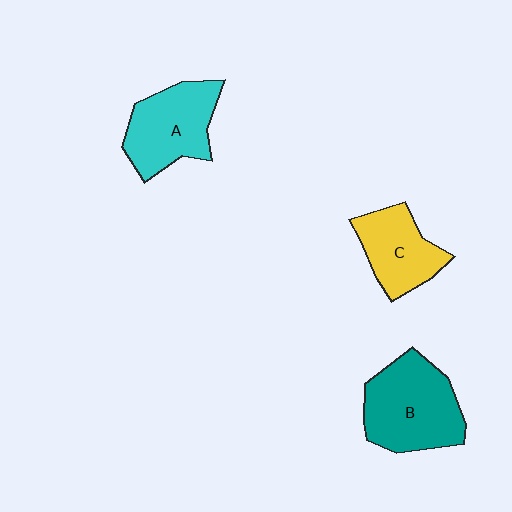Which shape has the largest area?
Shape B (teal).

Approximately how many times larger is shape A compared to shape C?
Approximately 1.2 times.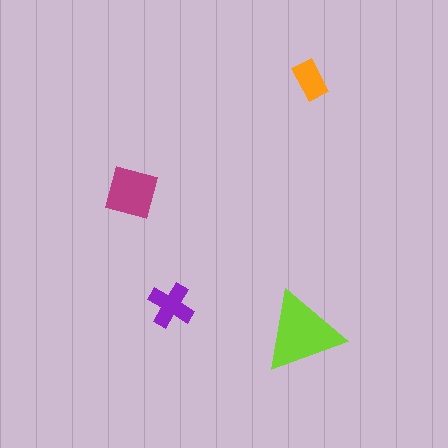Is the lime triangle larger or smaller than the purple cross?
Larger.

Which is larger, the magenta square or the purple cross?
The magenta square.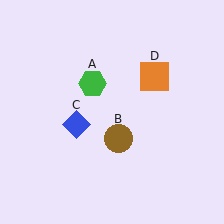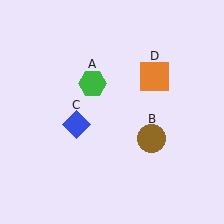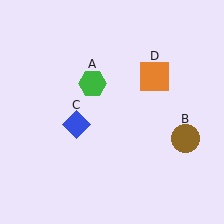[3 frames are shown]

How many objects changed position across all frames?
1 object changed position: brown circle (object B).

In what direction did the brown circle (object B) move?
The brown circle (object B) moved right.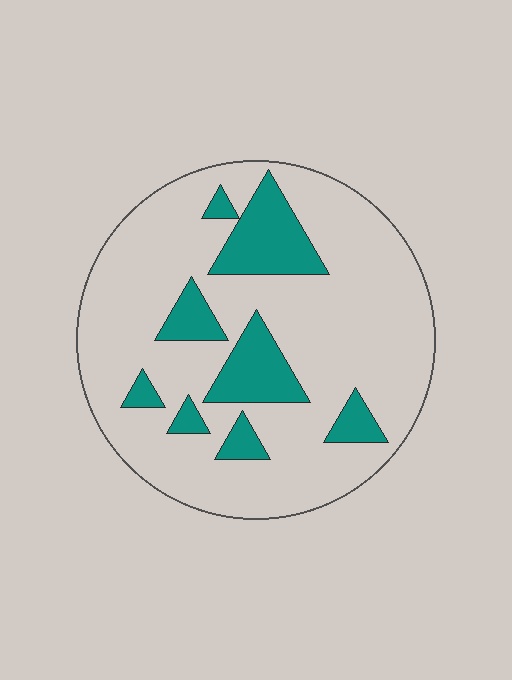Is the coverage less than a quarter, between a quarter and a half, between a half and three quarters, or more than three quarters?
Less than a quarter.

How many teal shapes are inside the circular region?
8.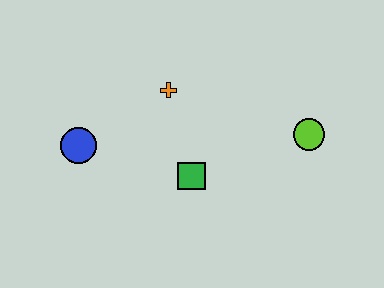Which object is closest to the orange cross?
The green square is closest to the orange cross.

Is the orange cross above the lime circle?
Yes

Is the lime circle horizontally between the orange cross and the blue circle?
No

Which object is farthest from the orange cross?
The lime circle is farthest from the orange cross.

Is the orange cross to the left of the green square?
Yes